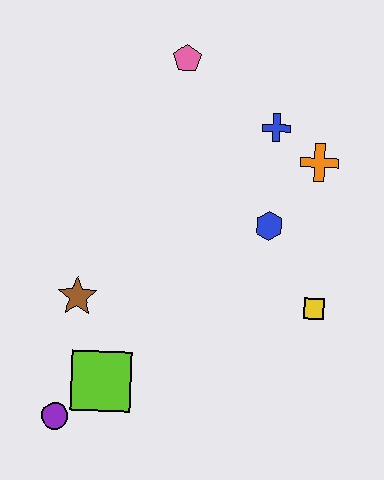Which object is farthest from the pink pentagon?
The purple circle is farthest from the pink pentagon.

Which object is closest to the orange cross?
The blue cross is closest to the orange cross.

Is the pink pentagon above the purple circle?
Yes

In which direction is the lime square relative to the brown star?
The lime square is below the brown star.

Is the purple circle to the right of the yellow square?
No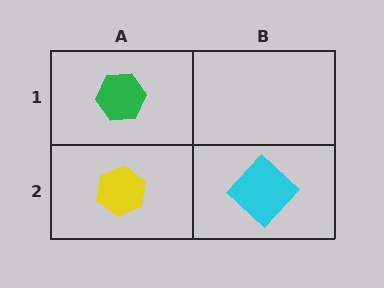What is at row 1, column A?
A green hexagon.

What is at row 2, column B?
A cyan diamond.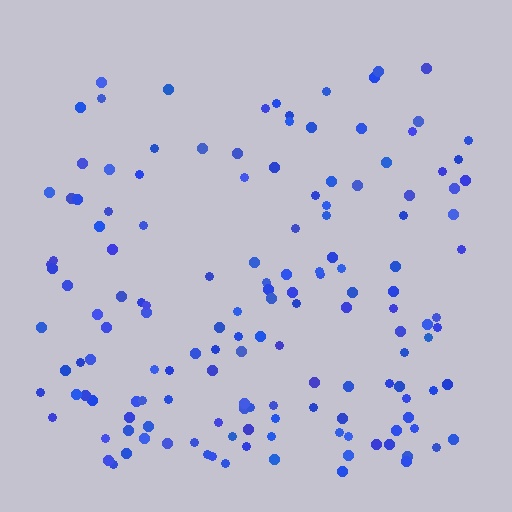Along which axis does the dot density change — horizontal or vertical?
Vertical.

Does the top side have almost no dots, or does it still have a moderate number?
Still a moderate number, just noticeably fewer than the bottom.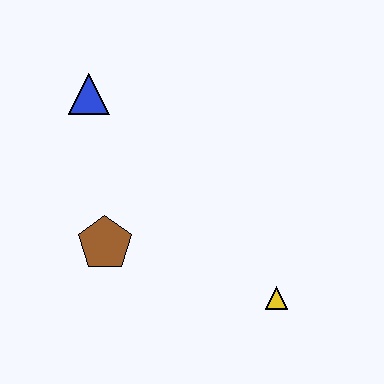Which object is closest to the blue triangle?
The brown pentagon is closest to the blue triangle.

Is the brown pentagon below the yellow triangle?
No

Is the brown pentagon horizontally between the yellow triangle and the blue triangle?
Yes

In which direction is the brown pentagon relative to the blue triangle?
The brown pentagon is below the blue triangle.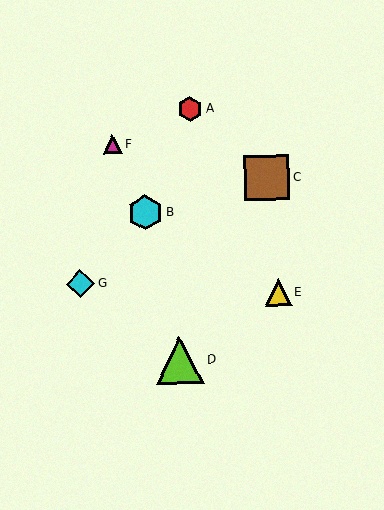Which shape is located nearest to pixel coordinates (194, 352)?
The lime triangle (labeled D) at (180, 360) is nearest to that location.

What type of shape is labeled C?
Shape C is a brown square.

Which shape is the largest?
The lime triangle (labeled D) is the largest.